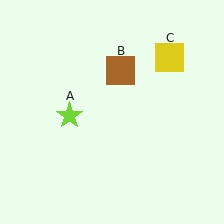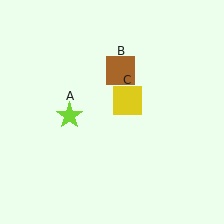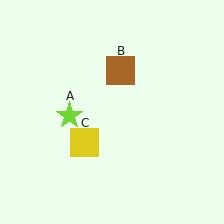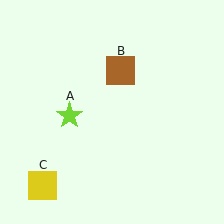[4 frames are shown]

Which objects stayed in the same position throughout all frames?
Lime star (object A) and brown square (object B) remained stationary.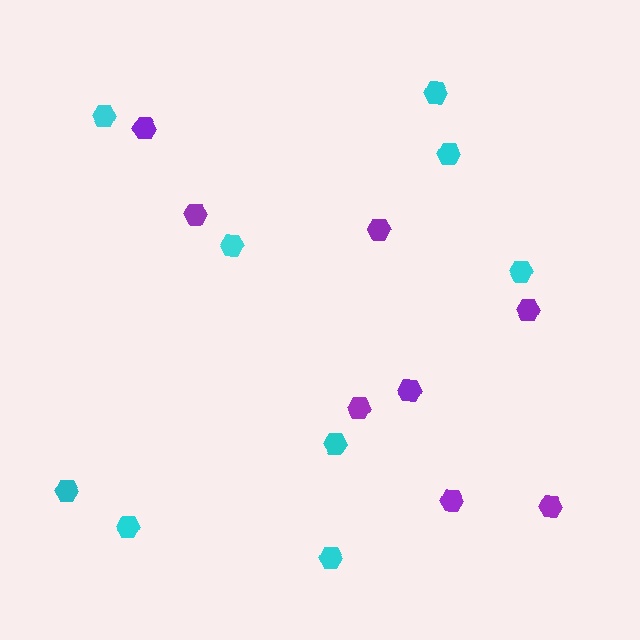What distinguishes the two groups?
There are 2 groups: one group of cyan hexagons (9) and one group of purple hexagons (8).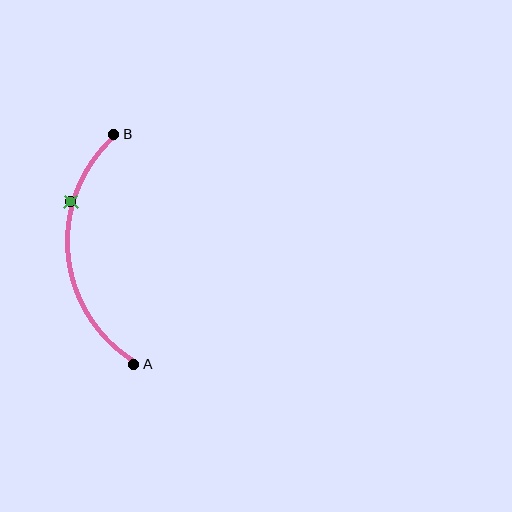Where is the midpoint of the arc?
The arc midpoint is the point on the curve farthest from the straight line joining A and B. It sits to the left of that line.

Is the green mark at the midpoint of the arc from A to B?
No. The green mark lies on the arc but is closer to endpoint B. The arc midpoint would be at the point on the curve equidistant along the arc from both A and B.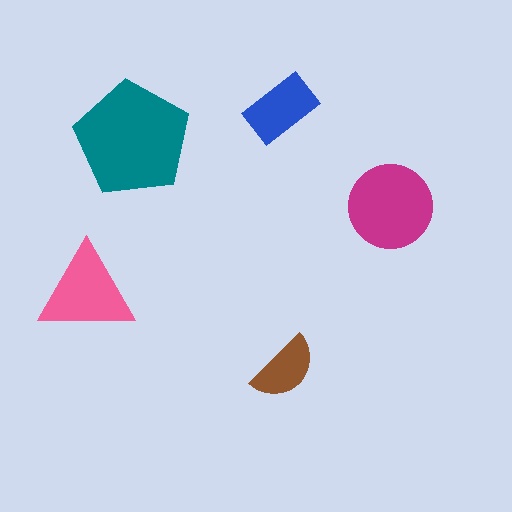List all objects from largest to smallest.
The teal pentagon, the magenta circle, the pink triangle, the blue rectangle, the brown semicircle.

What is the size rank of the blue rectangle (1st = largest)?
4th.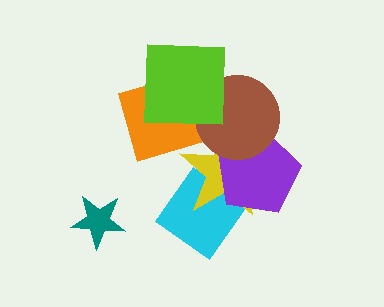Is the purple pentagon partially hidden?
Yes, it is partially covered by another shape.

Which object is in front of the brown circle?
The lime square is in front of the brown circle.